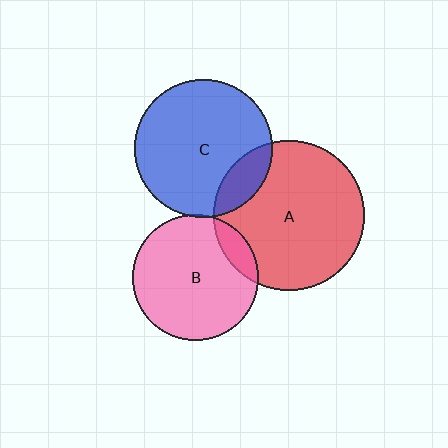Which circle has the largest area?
Circle A (red).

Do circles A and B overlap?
Yes.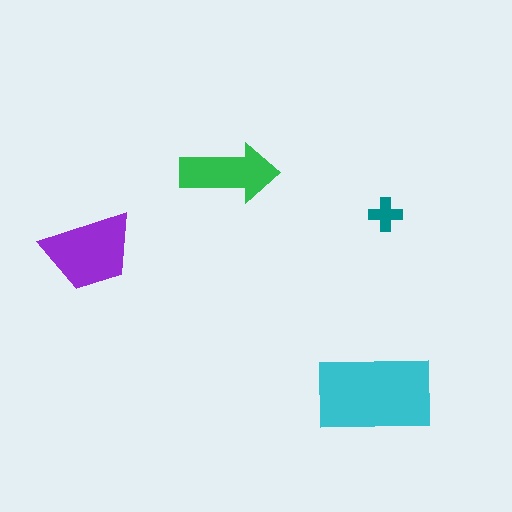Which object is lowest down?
The cyan rectangle is bottommost.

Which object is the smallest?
The teal cross.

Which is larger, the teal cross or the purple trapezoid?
The purple trapezoid.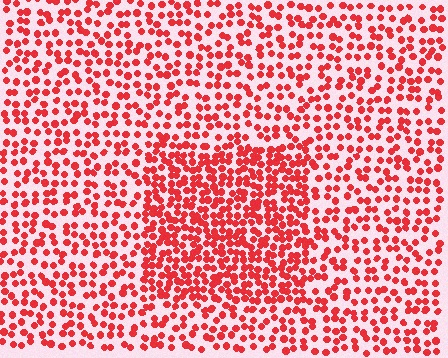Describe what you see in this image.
The image contains small red elements arranged at two different densities. A rectangle-shaped region is visible where the elements are more densely packed than the surrounding area.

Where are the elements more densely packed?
The elements are more densely packed inside the rectangle boundary.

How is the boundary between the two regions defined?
The boundary is defined by a change in element density (approximately 1.8x ratio). All elements are the same color, size, and shape.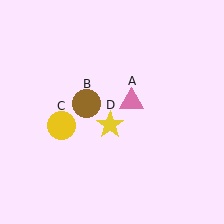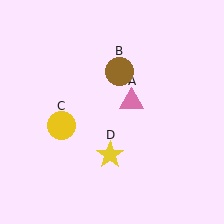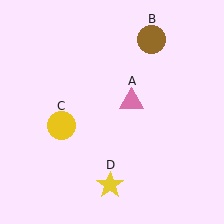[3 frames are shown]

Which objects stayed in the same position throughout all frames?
Pink triangle (object A) and yellow circle (object C) remained stationary.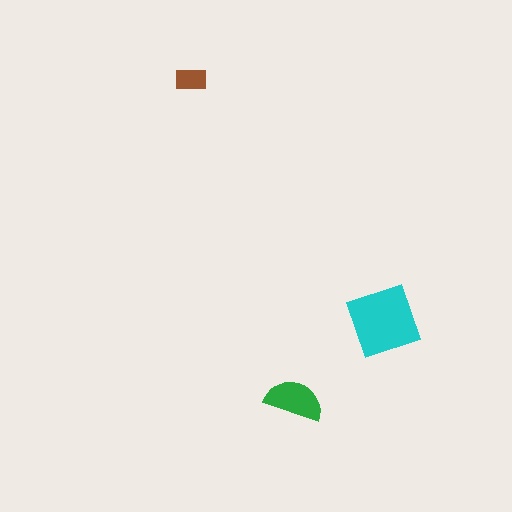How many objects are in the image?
There are 3 objects in the image.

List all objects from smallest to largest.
The brown rectangle, the green semicircle, the cyan diamond.